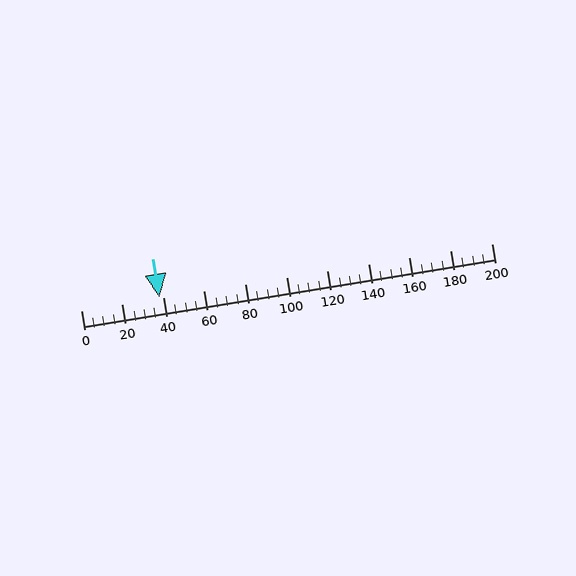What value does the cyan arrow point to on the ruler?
The cyan arrow points to approximately 38.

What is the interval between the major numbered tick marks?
The major tick marks are spaced 20 units apart.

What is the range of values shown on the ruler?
The ruler shows values from 0 to 200.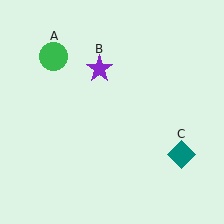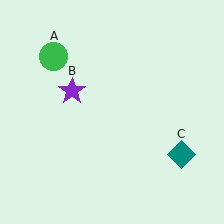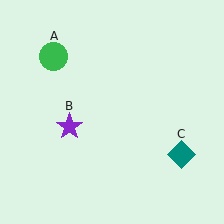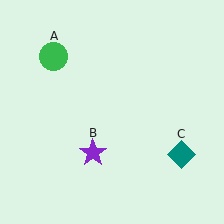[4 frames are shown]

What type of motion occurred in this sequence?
The purple star (object B) rotated counterclockwise around the center of the scene.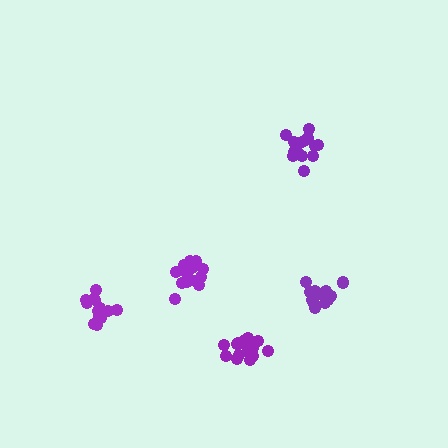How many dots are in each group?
Group 1: 13 dots, Group 2: 15 dots, Group 3: 16 dots, Group 4: 14 dots, Group 5: 16 dots (74 total).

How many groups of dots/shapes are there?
There are 5 groups.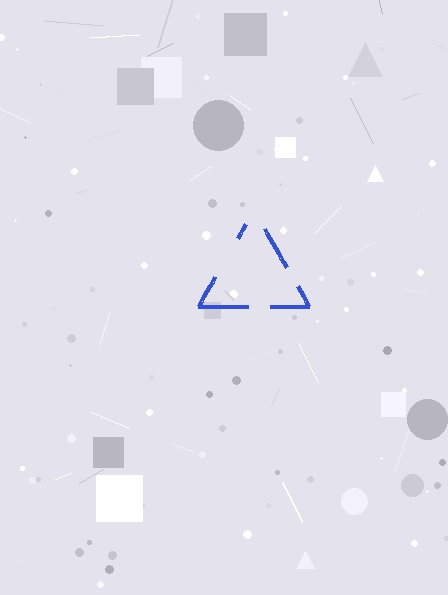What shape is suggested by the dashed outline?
The dashed outline suggests a triangle.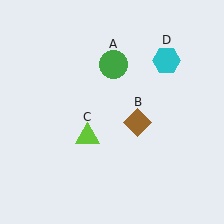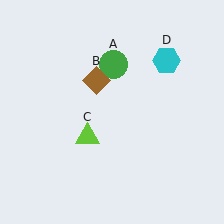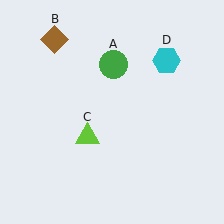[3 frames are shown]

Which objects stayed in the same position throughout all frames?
Green circle (object A) and lime triangle (object C) and cyan hexagon (object D) remained stationary.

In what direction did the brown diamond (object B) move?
The brown diamond (object B) moved up and to the left.